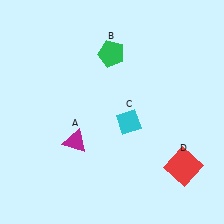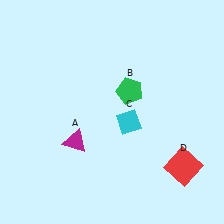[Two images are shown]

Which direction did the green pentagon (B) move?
The green pentagon (B) moved down.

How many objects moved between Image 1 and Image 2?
1 object moved between the two images.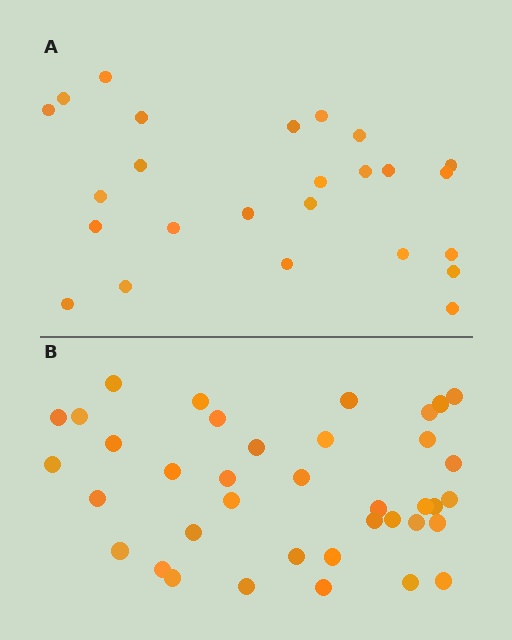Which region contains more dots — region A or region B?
Region B (the bottom region) has more dots.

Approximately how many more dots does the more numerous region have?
Region B has approximately 15 more dots than region A.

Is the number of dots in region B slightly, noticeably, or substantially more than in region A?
Region B has substantially more. The ratio is roughly 1.5 to 1.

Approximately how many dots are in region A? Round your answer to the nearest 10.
About 20 dots. (The exact count is 25, which rounds to 20.)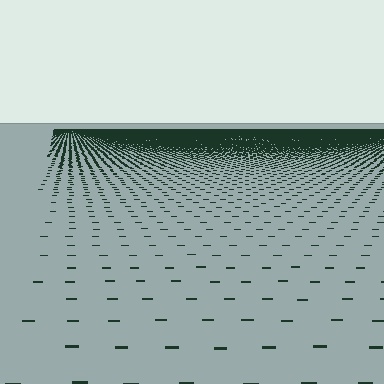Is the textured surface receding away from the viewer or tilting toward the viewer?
The surface is receding away from the viewer. Texture elements get smaller and denser toward the top.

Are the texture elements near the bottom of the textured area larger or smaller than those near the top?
Larger. Near the bottom, elements are closer to the viewer and appear at a bigger on-screen size.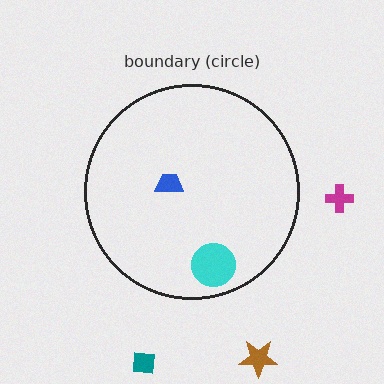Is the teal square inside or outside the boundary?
Outside.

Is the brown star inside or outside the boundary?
Outside.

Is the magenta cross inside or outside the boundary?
Outside.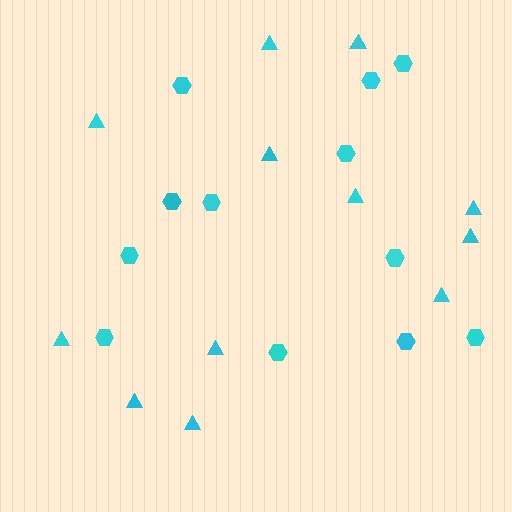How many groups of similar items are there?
There are 2 groups: one group of triangles (12) and one group of hexagons (12).